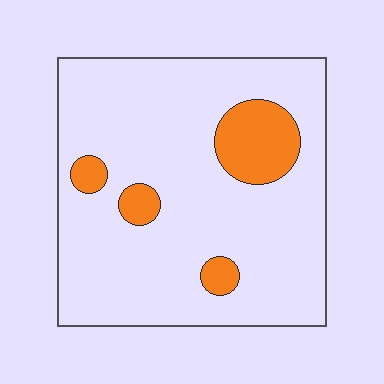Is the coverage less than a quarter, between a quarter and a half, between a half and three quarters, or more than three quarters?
Less than a quarter.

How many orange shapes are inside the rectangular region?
4.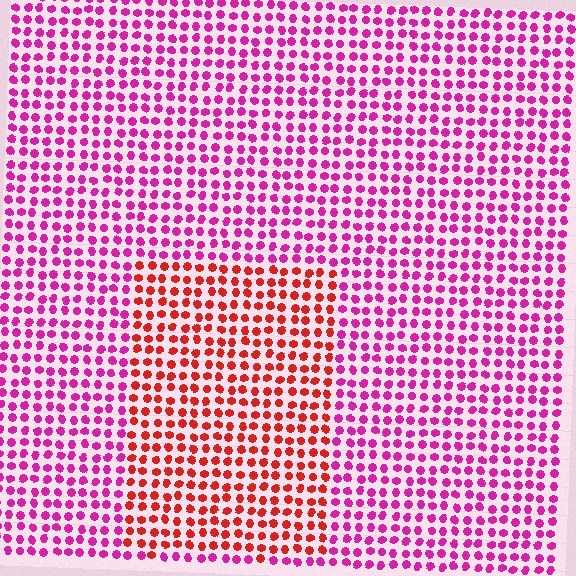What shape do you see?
I see a rectangle.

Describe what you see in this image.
The image is filled with small magenta elements in a uniform arrangement. A rectangle-shaped region is visible where the elements are tinted to a slightly different hue, forming a subtle color boundary.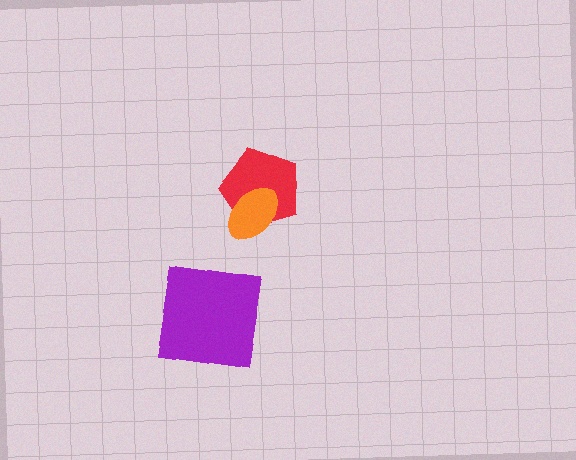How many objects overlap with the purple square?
0 objects overlap with the purple square.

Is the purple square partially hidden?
No, no other shape covers it.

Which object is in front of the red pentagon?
The orange ellipse is in front of the red pentagon.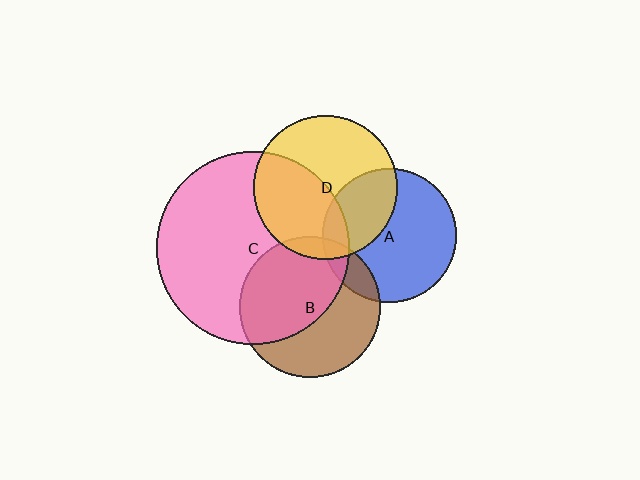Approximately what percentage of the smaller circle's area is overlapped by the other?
Approximately 45%.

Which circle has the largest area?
Circle C (pink).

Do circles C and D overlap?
Yes.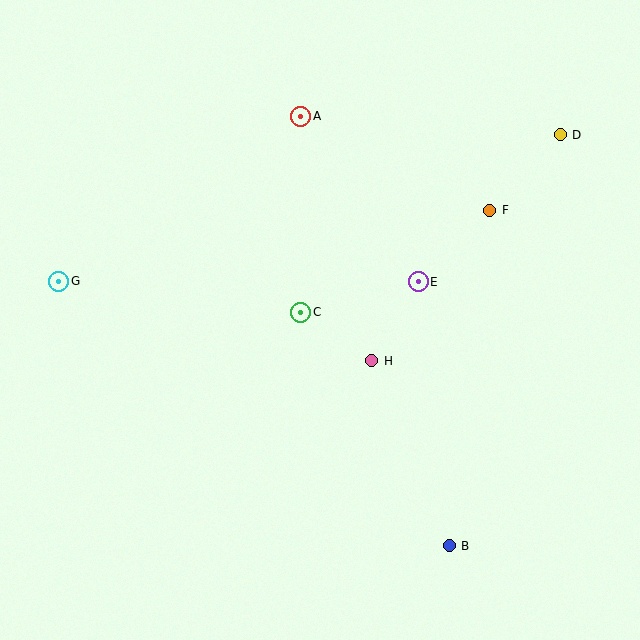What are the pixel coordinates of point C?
Point C is at (301, 312).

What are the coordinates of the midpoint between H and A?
The midpoint between H and A is at (336, 238).